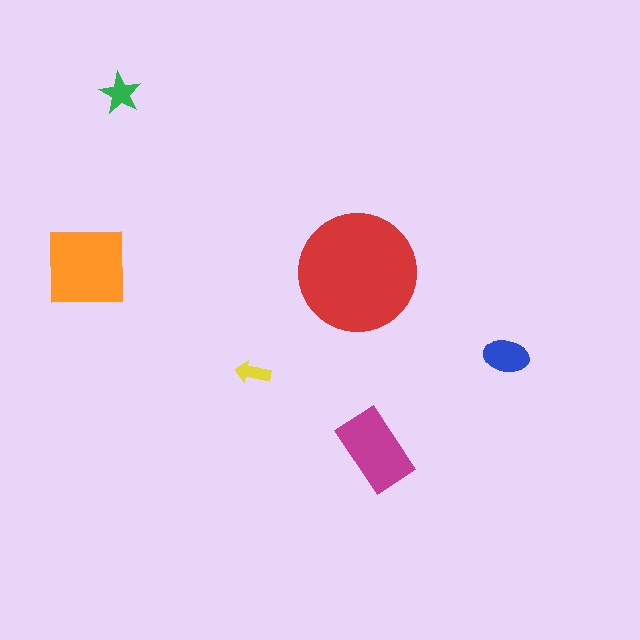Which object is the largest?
The red circle.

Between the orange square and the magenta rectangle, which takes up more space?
The orange square.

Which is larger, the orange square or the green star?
The orange square.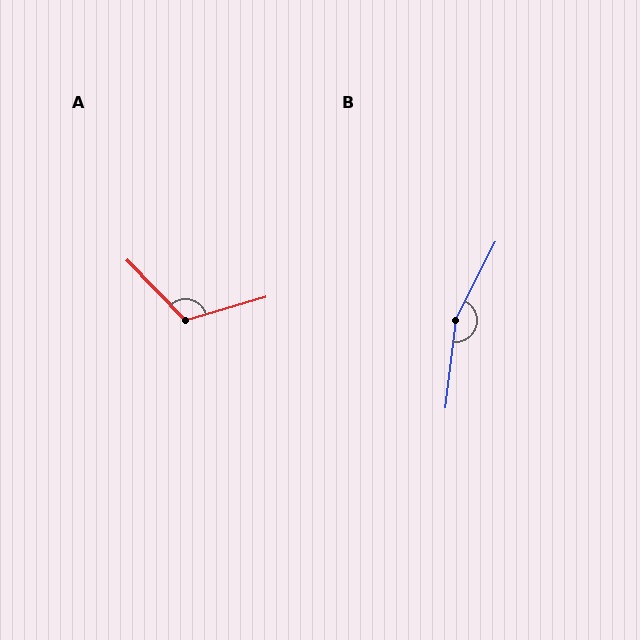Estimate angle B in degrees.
Approximately 160 degrees.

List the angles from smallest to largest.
A (117°), B (160°).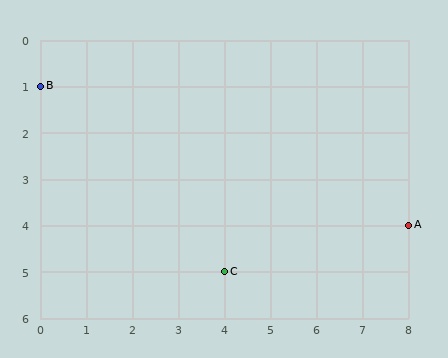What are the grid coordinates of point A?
Point A is at grid coordinates (8, 4).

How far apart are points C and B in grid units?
Points C and B are 4 columns and 4 rows apart (about 5.7 grid units diagonally).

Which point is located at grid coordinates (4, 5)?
Point C is at (4, 5).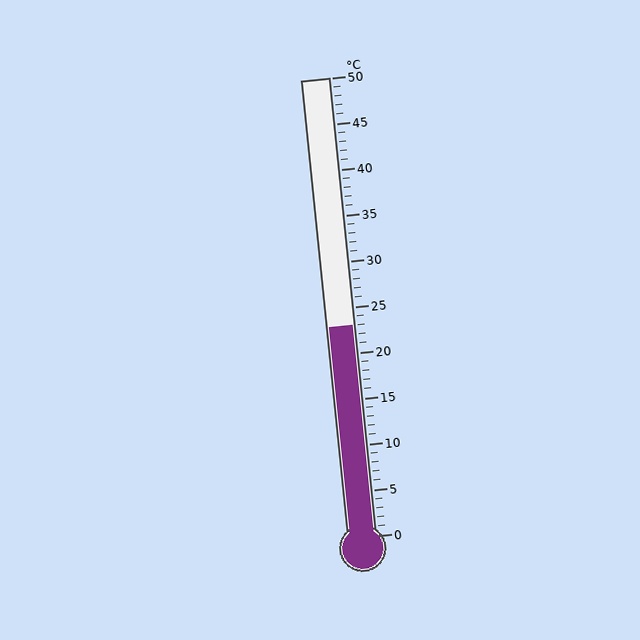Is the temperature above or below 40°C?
The temperature is below 40°C.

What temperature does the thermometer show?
The thermometer shows approximately 23°C.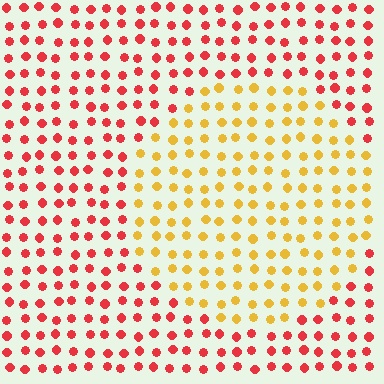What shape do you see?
I see a circle.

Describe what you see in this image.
The image is filled with small red elements in a uniform arrangement. A circle-shaped region is visible where the elements are tinted to a slightly different hue, forming a subtle color boundary.